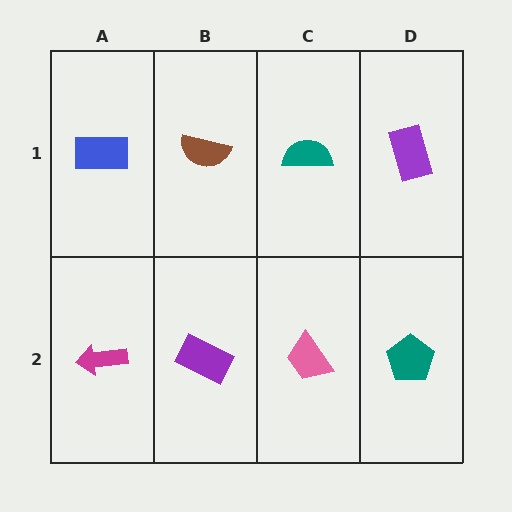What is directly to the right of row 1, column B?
A teal semicircle.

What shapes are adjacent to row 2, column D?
A purple rectangle (row 1, column D), a pink trapezoid (row 2, column C).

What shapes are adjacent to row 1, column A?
A magenta arrow (row 2, column A), a brown semicircle (row 1, column B).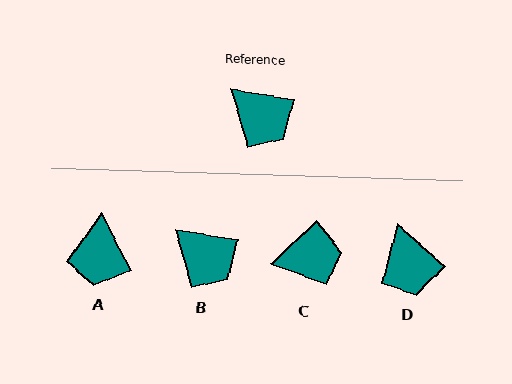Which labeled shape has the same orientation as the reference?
B.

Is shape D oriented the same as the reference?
No, it is off by about 31 degrees.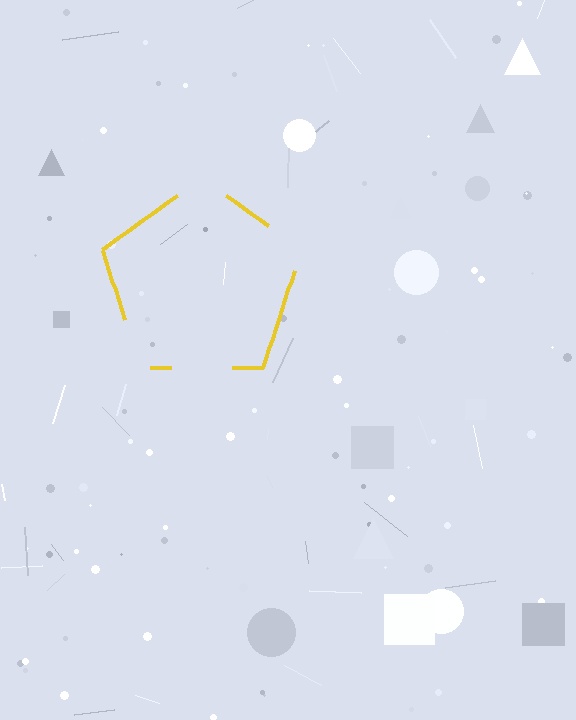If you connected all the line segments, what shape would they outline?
They would outline a pentagon.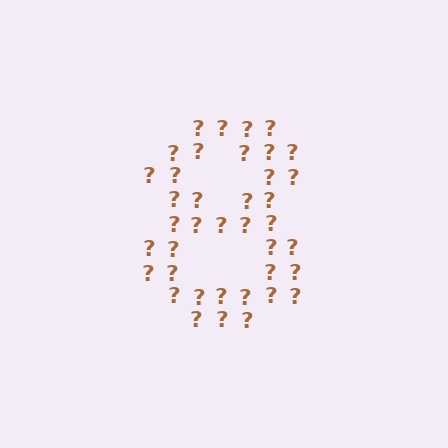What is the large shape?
The large shape is the digit 8.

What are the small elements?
The small elements are question marks.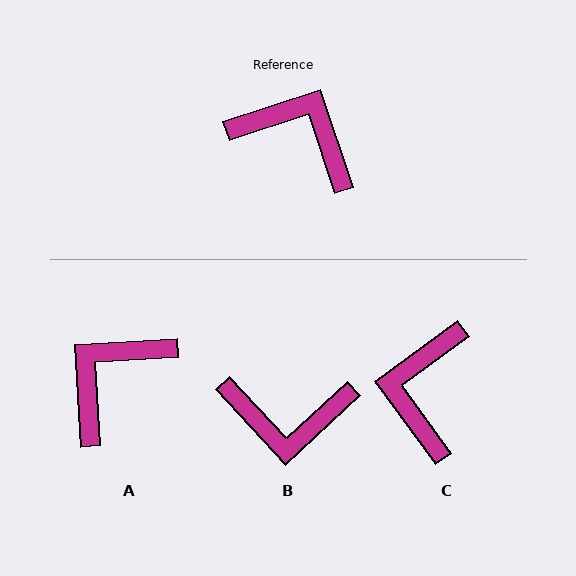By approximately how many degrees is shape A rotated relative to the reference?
Approximately 75 degrees counter-clockwise.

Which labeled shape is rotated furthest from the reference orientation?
B, about 156 degrees away.